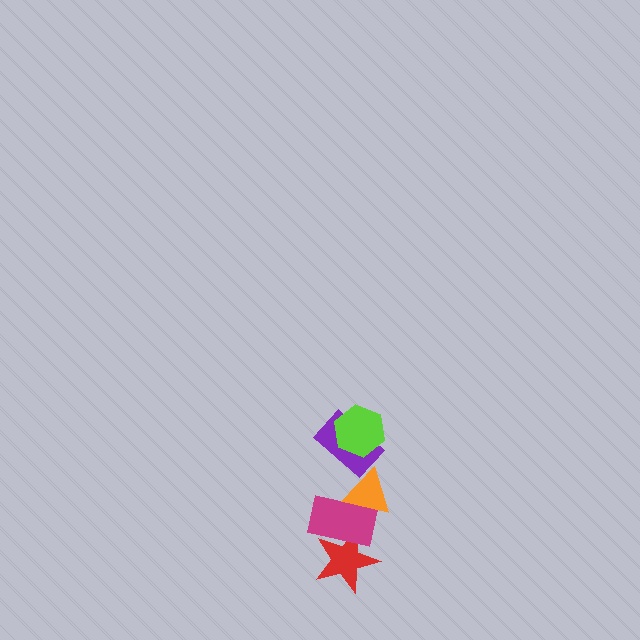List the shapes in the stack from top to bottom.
From top to bottom: the lime hexagon, the purple rectangle, the orange triangle, the magenta rectangle, the red star.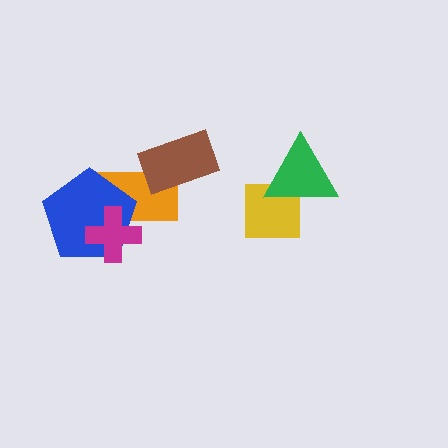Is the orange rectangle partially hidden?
Yes, it is partially covered by another shape.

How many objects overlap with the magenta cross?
2 objects overlap with the magenta cross.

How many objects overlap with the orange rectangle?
3 objects overlap with the orange rectangle.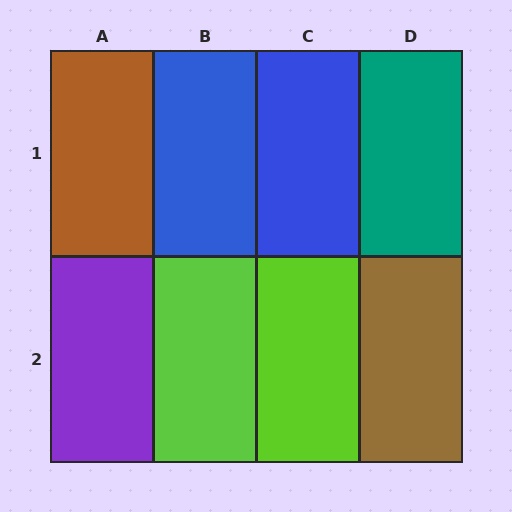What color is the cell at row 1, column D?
Teal.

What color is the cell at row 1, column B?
Blue.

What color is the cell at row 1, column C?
Blue.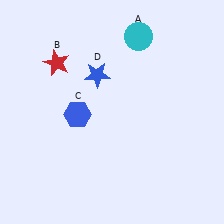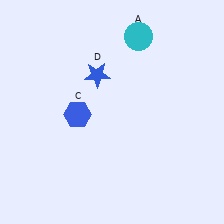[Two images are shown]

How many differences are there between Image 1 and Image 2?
There is 1 difference between the two images.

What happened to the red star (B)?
The red star (B) was removed in Image 2. It was in the top-left area of Image 1.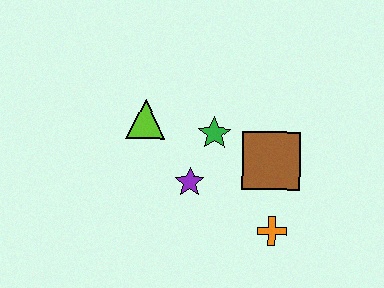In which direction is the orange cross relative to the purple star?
The orange cross is to the right of the purple star.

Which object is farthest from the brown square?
The lime triangle is farthest from the brown square.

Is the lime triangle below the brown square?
No